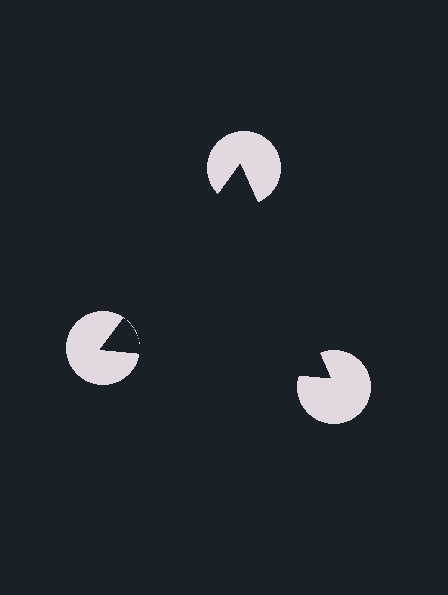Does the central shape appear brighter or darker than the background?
It typically appears slightly darker than the background, even though no actual brightness change is drawn.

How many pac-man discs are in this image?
There are 3 — one at each vertex of the illusory triangle.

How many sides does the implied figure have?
3 sides.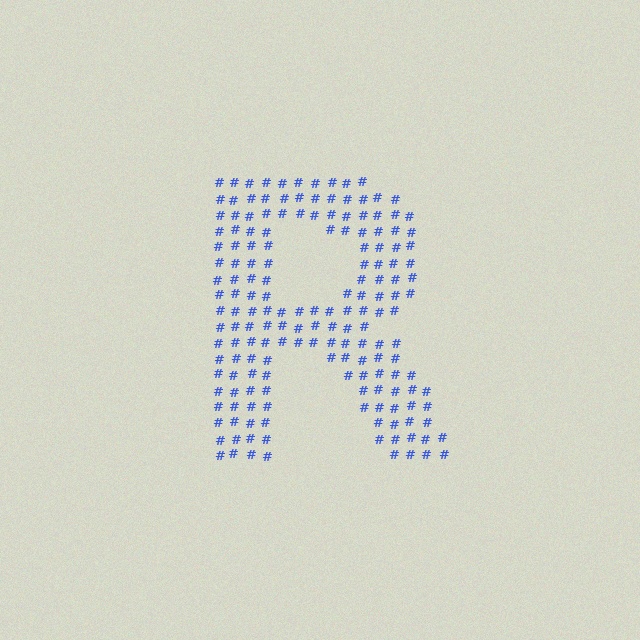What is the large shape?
The large shape is the letter R.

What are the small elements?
The small elements are hash symbols.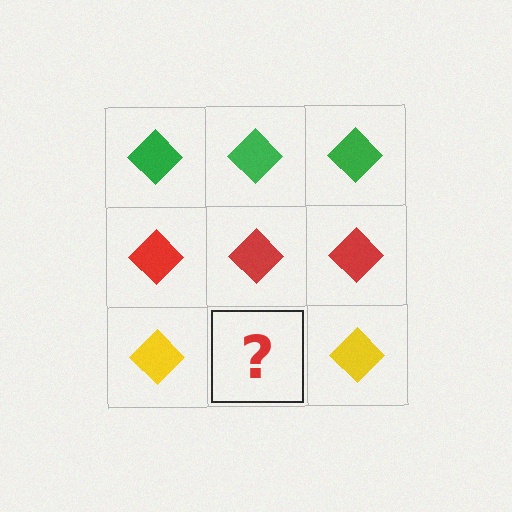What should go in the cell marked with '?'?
The missing cell should contain a yellow diamond.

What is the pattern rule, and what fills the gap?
The rule is that each row has a consistent color. The gap should be filled with a yellow diamond.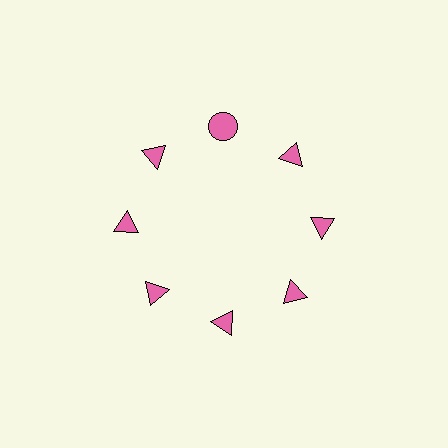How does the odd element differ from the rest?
It has a different shape: circle instead of triangle.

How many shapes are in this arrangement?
There are 8 shapes arranged in a ring pattern.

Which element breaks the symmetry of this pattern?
The pink circle at roughly the 12 o'clock position breaks the symmetry. All other shapes are pink triangles.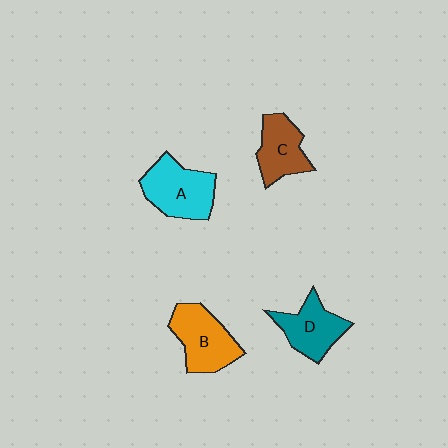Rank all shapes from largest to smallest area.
From largest to smallest: A (cyan), B (orange), D (teal), C (brown).